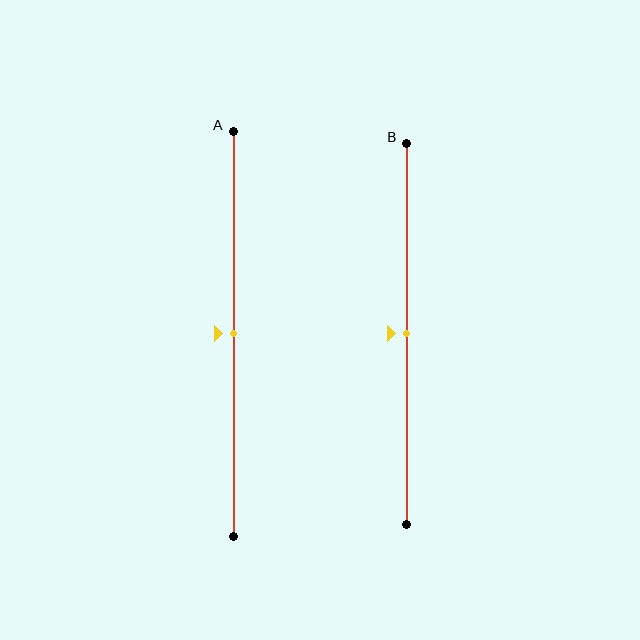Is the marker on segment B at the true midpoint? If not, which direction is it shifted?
Yes, the marker on segment B is at the true midpoint.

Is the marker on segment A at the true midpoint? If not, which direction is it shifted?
Yes, the marker on segment A is at the true midpoint.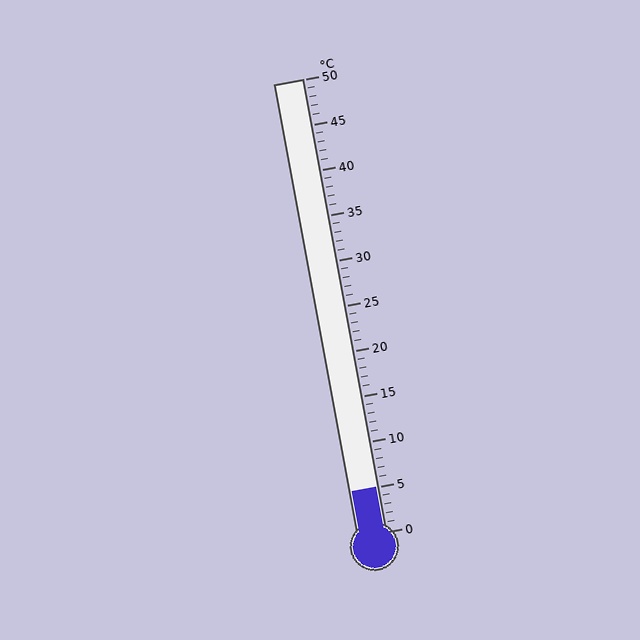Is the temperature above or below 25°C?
The temperature is below 25°C.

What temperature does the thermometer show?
The thermometer shows approximately 5°C.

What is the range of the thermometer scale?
The thermometer scale ranges from 0°C to 50°C.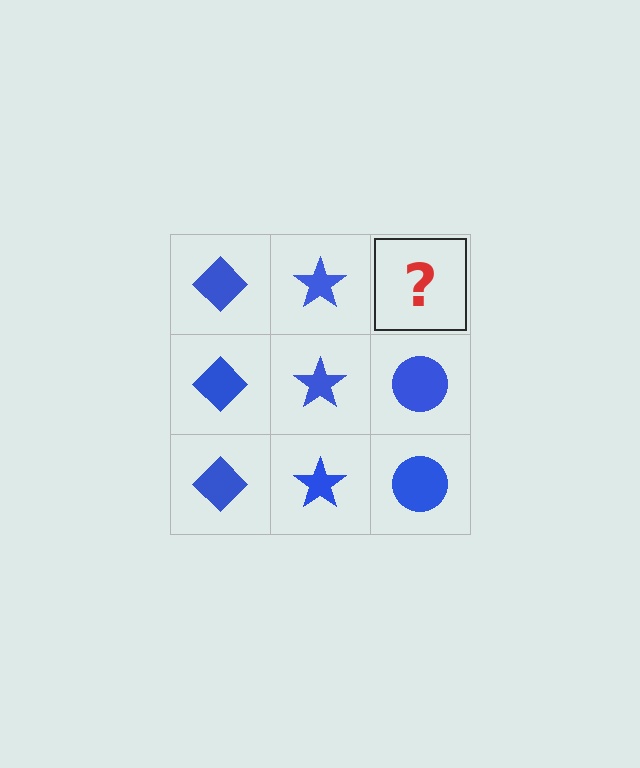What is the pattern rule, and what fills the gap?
The rule is that each column has a consistent shape. The gap should be filled with a blue circle.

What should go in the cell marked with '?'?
The missing cell should contain a blue circle.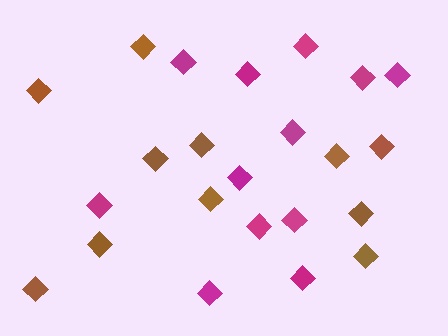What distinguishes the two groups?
There are 2 groups: one group of brown diamonds (11) and one group of magenta diamonds (12).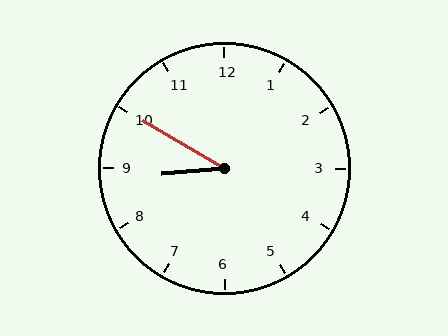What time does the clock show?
8:50.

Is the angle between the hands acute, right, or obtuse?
It is acute.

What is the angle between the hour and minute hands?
Approximately 35 degrees.